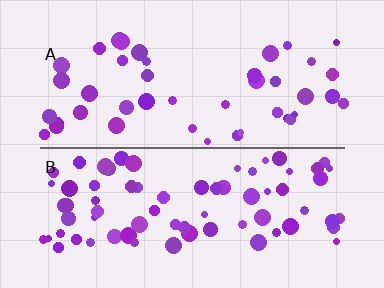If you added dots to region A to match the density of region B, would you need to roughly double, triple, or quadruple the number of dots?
Approximately double.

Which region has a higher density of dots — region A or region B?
B (the bottom).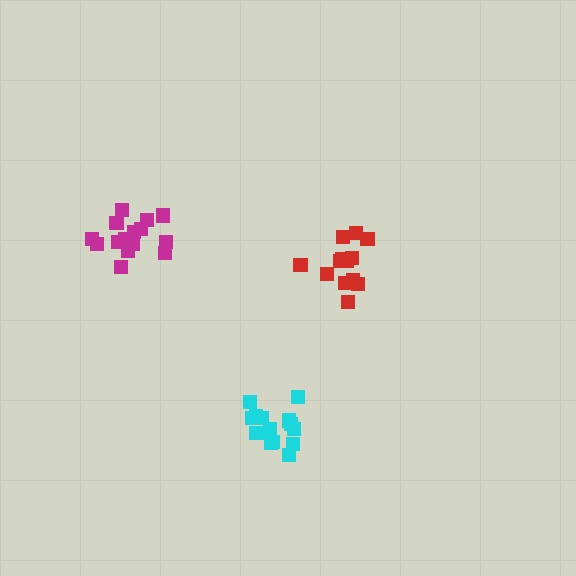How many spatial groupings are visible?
There are 3 spatial groupings.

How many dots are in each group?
Group 1: 13 dots, Group 2: 16 dots, Group 3: 15 dots (44 total).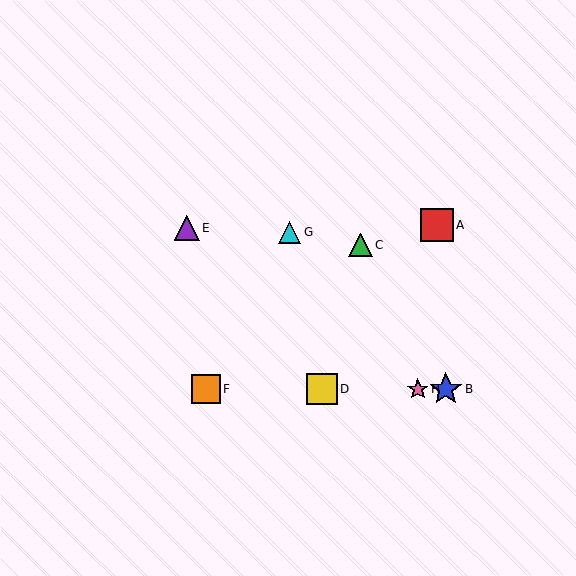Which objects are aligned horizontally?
Objects B, D, F, H are aligned horizontally.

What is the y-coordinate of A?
Object A is at y≈225.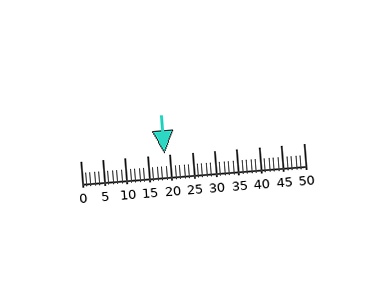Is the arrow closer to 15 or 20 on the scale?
The arrow is closer to 20.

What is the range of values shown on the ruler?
The ruler shows values from 0 to 50.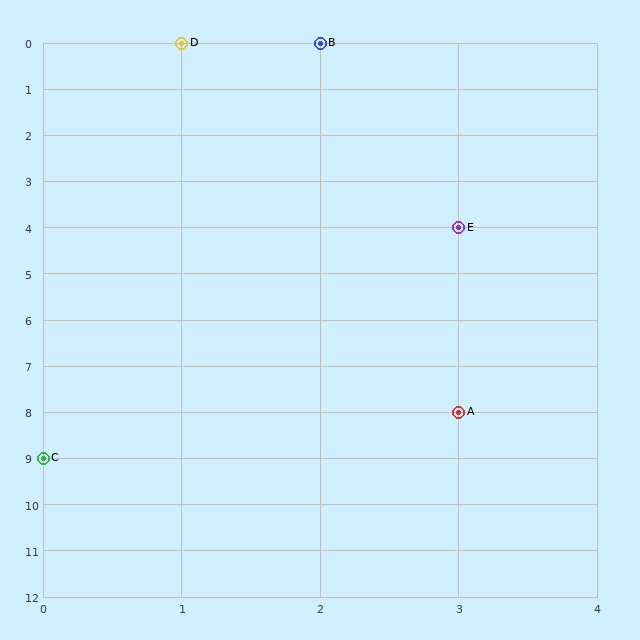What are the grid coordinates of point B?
Point B is at grid coordinates (2, 0).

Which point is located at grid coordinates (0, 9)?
Point C is at (0, 9).